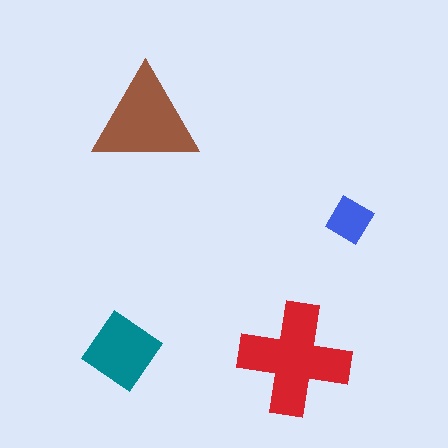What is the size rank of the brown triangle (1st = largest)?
2nd.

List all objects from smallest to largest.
The blue diamond, the teal diamond, the brown triangle, the red cross.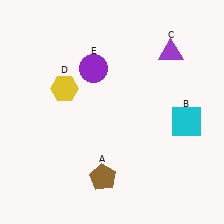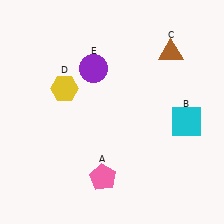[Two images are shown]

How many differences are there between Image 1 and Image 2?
There are 2 differences between the two images.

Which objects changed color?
A changed from brown to pink. C changed from purple to brown.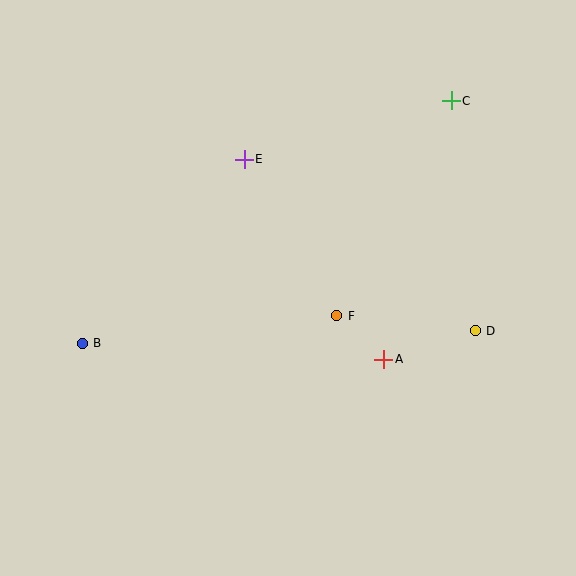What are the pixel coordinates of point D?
Point D is at (475, 331).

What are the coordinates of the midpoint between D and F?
The midpoint between D and F is at (406, 323).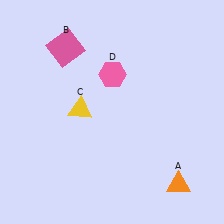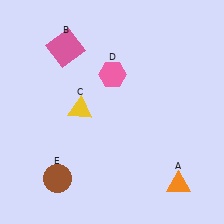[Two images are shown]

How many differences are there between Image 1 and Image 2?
There is 1 difference between the two images.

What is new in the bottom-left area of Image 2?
A brown circle (E) was added in the bottom-left area of Image 2.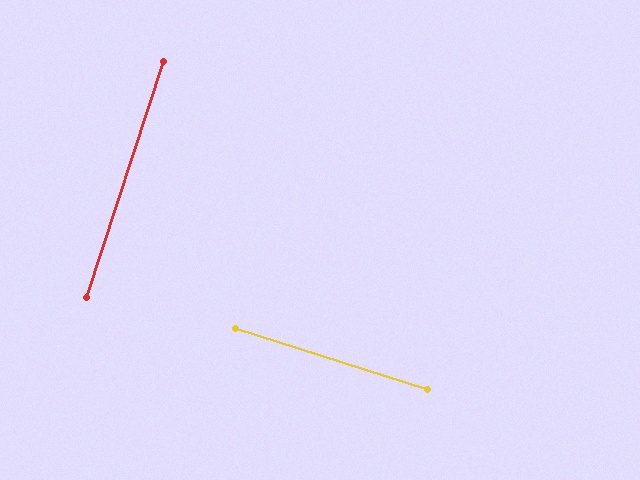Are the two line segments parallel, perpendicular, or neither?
Perpendicular — they meet at approximately 90°.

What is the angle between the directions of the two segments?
Approximately 90 degrees.